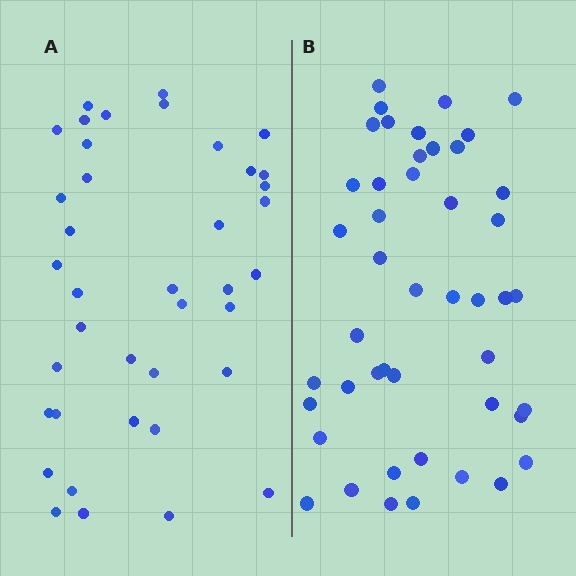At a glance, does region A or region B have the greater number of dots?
Region B (the right region) has more dots.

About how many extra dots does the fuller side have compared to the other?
Region B has roughly 8 or so more dots than region A.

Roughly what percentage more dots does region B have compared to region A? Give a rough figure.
About 20% more.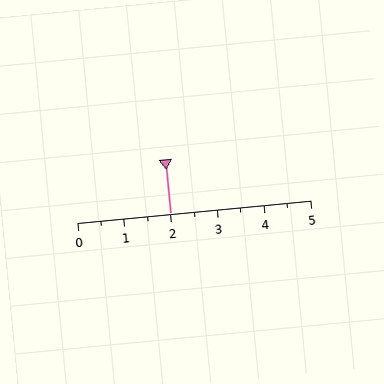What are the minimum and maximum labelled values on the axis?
The axis runs from 0 to 5.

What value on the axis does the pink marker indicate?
The marker indicates approximately 2.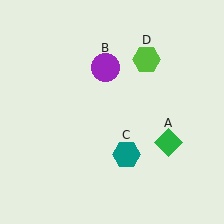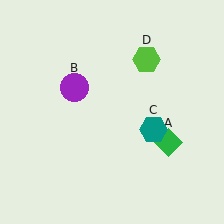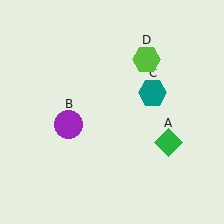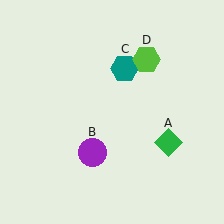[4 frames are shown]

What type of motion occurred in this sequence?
The purple circle (object B), teal hexagon (object C) rotated counterclockwise around the center of the scene.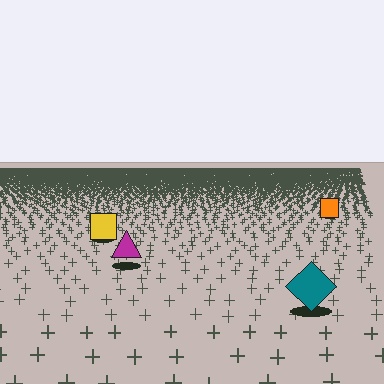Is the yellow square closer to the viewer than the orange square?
Yes. The yellow square is closer — you can tell from the texture gradient: the ground texture is coarser near it.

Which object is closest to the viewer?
The teal diamond is closest. The texture marks near it are larger and more spread out.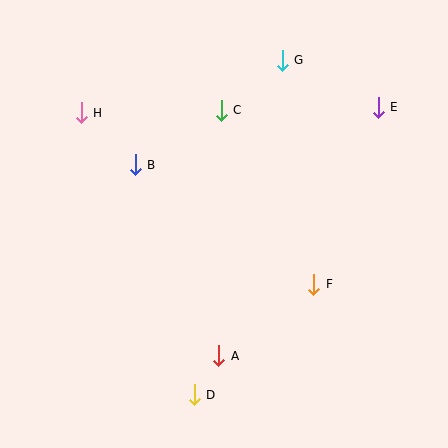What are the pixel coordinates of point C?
Point C is at (221, 110).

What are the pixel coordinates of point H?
Point H is at (81, 113).